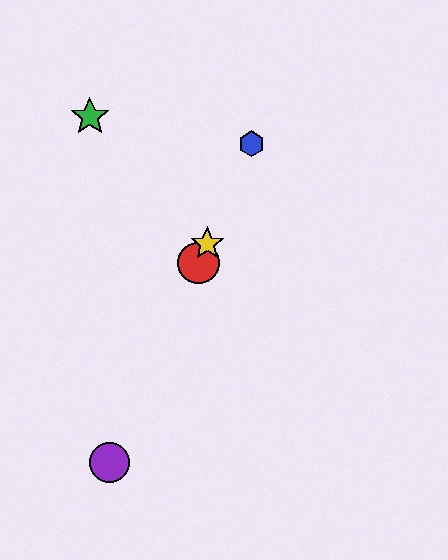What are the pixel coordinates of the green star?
The green star is at (90, 117).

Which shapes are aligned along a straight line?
The red circle, the blue hexagon, the yellow star, the purple circle are aligned along a straight line.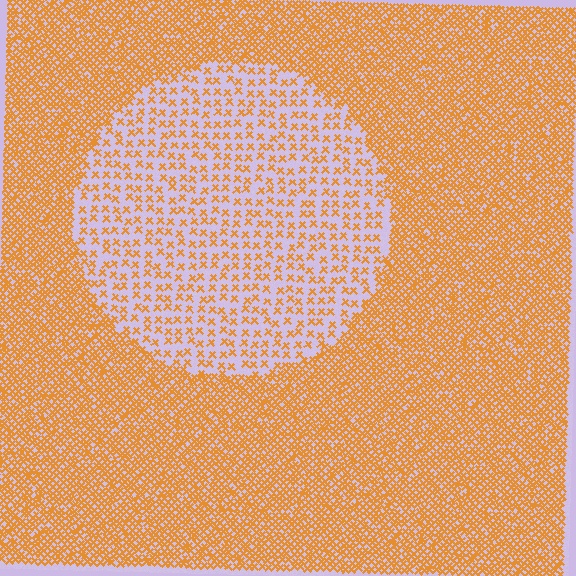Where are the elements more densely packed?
The elements are more densely packed outside the circle boundary.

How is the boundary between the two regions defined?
The boundary is defined by a change in element density (approximately 2.8x ratio). All elements are the same color, size, and shape.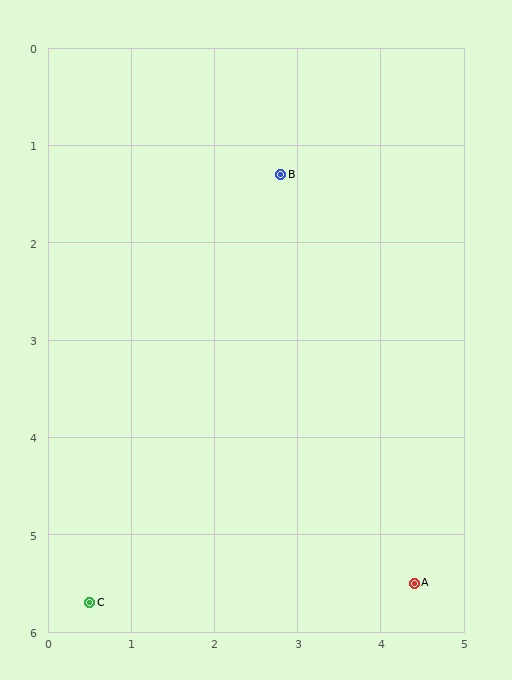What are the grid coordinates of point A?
Point A is at approximately (4.4, 5.5).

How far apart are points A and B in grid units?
Points A and B are about 4.5 grid units apart.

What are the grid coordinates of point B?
Point B is at approximately (2.8, 1.3).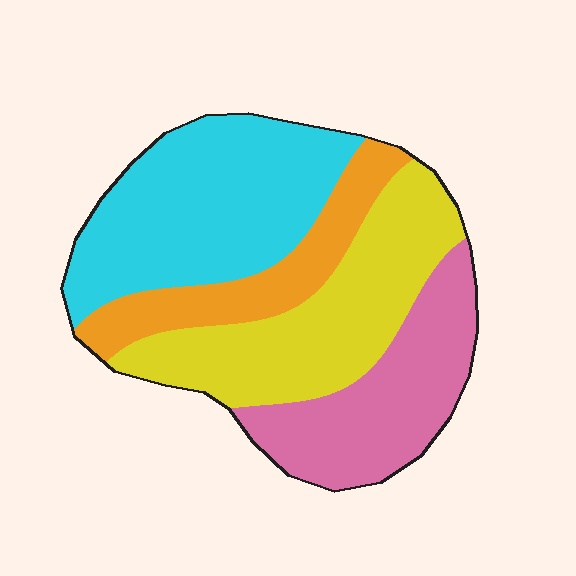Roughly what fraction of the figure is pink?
Pink takes up about one quarter (1/4) of the figure.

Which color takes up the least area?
Orange, at roughly 15%.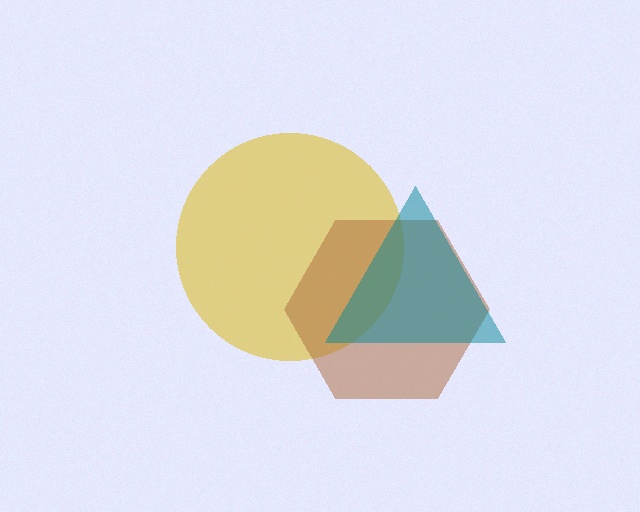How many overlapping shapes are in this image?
There are 3 overlapping shapes in the image.